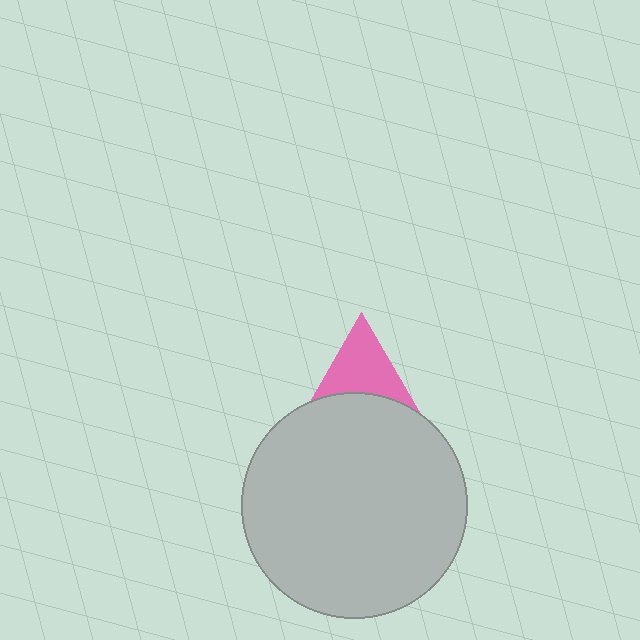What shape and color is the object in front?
The object in front is a light gray circle.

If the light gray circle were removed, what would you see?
You would see the complete pink triangle.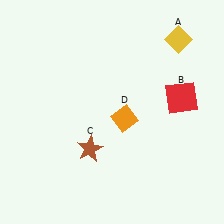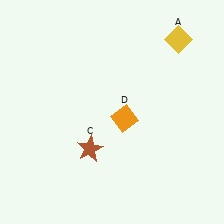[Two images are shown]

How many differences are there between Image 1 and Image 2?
There is 1 difference between the two images.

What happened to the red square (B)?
The red square (B) was removed in Image 2. It was in the top-right area of Image 1.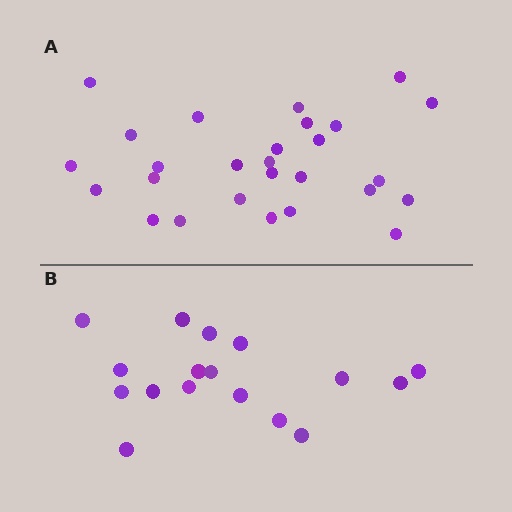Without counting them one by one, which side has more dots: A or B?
Region A (the top region) has more dots.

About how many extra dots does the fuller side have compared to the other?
Region A has roughly 10 or so more dots than region B.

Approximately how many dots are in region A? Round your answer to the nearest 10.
About 30 dots. (The exact count is 27, which rounds to 30.)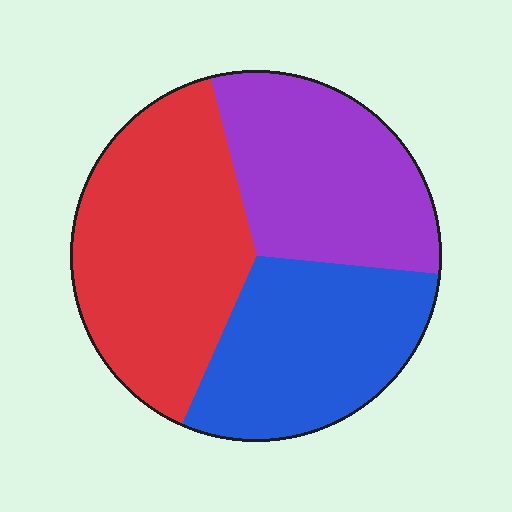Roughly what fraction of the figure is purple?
Purple takes up about one third (1/3) of the figure.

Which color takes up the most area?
Red, at roughly 40%.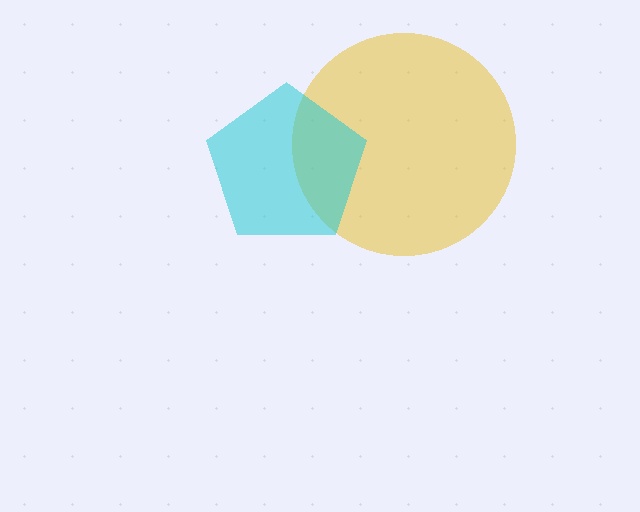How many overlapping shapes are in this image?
There are 2 overlapping shapes in the image.